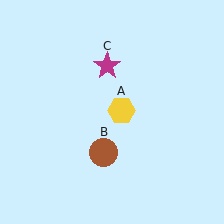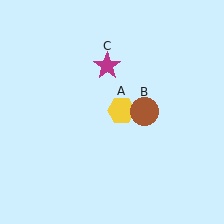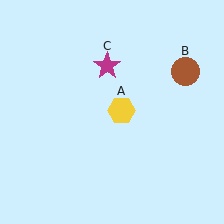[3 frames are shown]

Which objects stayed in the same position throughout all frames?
Yellow hexagon (object A) and magenta star (object C) remained stationary.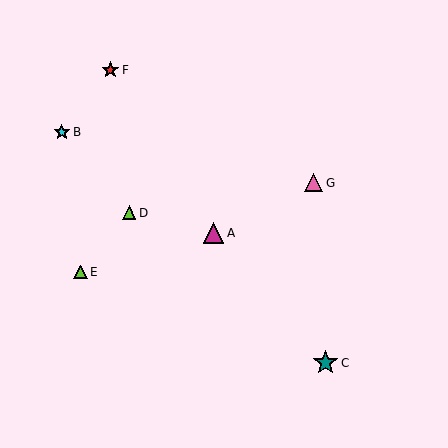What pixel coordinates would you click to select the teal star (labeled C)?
Click at (325, 363) to select the teal star C.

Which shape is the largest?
The teal star (labeled C) is the largest.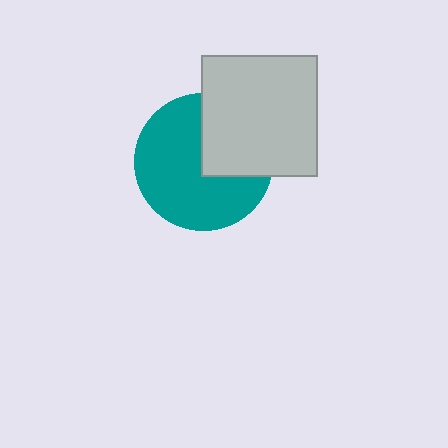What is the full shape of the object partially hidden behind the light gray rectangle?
The partially hidden object is a teal circle.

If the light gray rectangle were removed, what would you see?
You would see the complete teal circle.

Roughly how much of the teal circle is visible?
Most of it is visible (roughly 67%).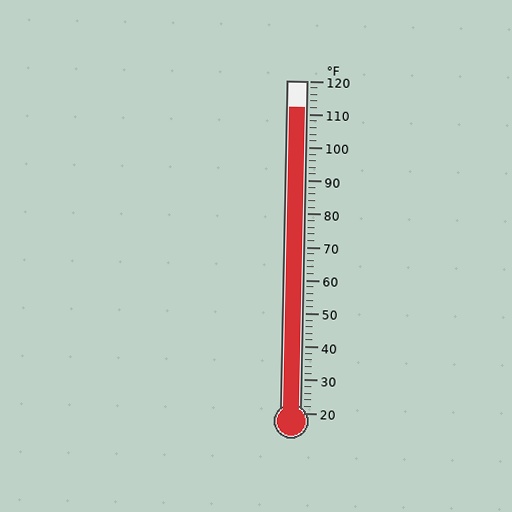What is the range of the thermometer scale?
The thermometer scale ranges from 20°F to 120°F.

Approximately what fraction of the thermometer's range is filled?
The thermometer is filled to approximately 90% of its range.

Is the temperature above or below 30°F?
The temperature is above 30°F.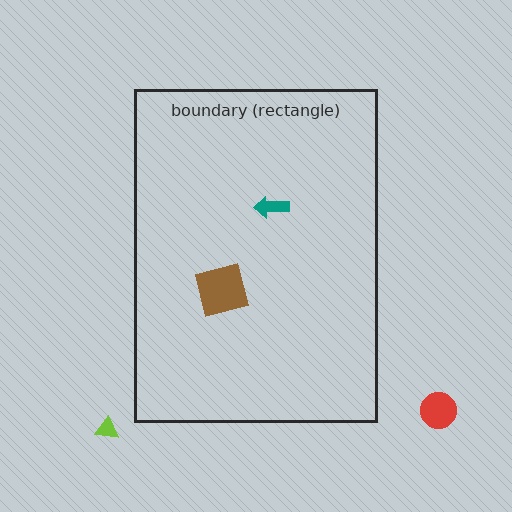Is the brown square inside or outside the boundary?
Inside.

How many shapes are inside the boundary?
2 inside, 2 outside.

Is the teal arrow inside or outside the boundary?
Inside.